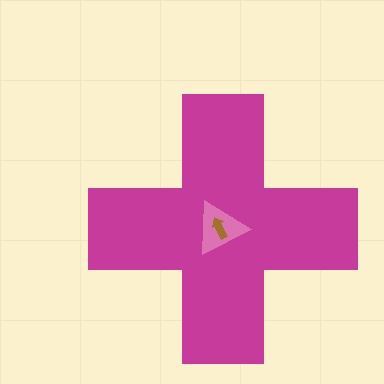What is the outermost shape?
The magenta cross.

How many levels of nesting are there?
3.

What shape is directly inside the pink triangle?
The brown arrow.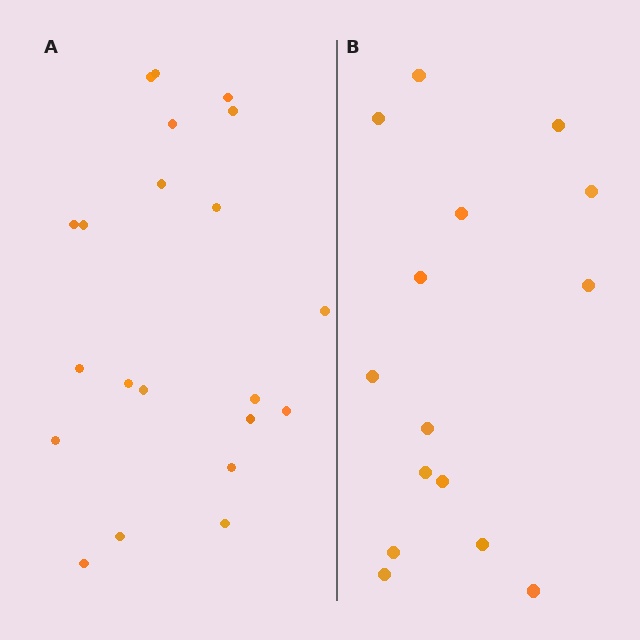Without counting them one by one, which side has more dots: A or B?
Region A (the left region) has more dots.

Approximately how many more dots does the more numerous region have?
Region A has about 6 more dots than region B.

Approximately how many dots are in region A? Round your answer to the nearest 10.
About 20 dots. (The exact count is 21, which rounds to 20.)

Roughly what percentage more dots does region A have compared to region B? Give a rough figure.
About 40% more.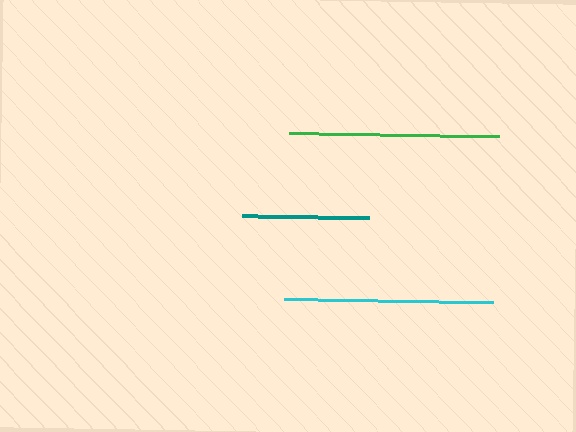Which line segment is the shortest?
The teal line is the shortest at approximately 127 pixels.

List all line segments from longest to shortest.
From longest to shortest: green, cyan, teal.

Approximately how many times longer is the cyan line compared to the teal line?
The cyan line is approximately 1.6 times the length of the teal line.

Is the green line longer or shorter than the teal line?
The green line is longer than the teal line.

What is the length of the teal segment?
The teal segment is approximately 127 pixels long.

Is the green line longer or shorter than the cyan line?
The green line is longer than the cyan line.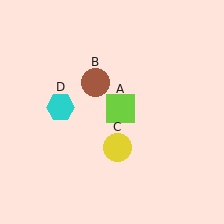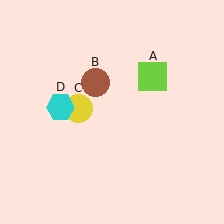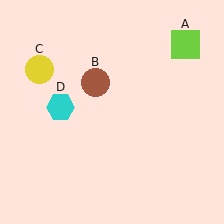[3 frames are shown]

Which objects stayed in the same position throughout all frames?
Brown circle (object B) and cyan hexagon (object D) remained stationary.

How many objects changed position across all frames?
2 objects changed position: lime square (object A), yellow circle (object C).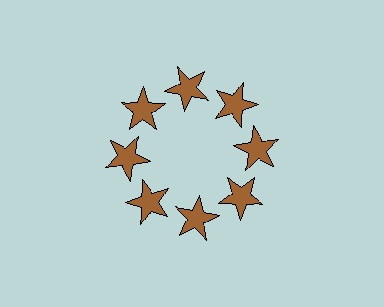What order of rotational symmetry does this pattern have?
This pattern has 8-fold rotational symmetry.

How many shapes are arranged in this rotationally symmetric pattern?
There are 8 shapes, arranged in 8 groups of 1.